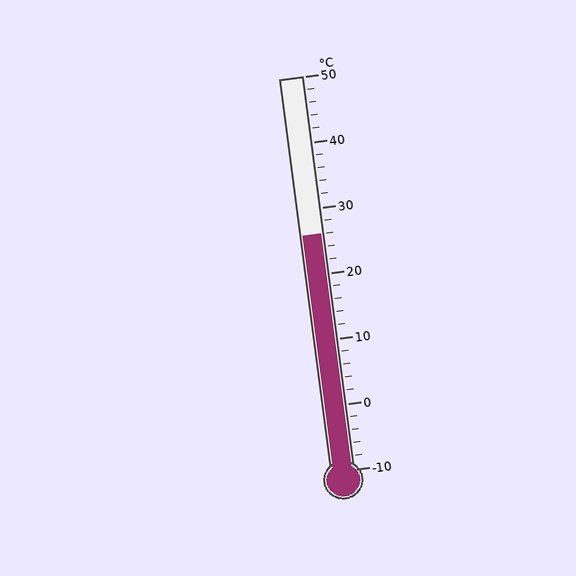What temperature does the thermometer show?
The thermometer shows approximately 26°C.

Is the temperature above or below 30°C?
The temperature is below 30°C.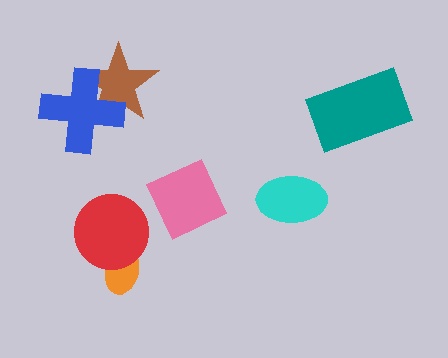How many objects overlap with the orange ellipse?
1 object overlaps with the orange ellipse.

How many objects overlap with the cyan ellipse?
0 objects overlap with the cyan ellipse.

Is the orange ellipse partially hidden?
Yes, it is partially covered by another shape.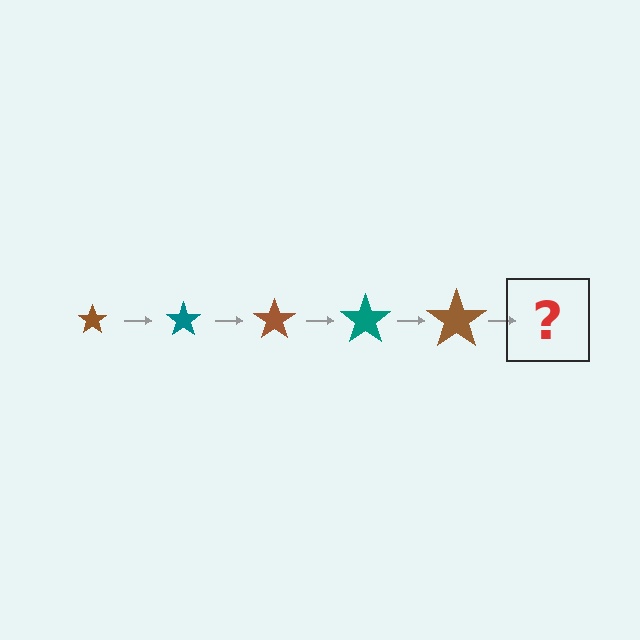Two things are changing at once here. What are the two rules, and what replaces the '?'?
The two rules are that the star grows larger each step and the color cycles through brown and teal. The '?' should be a teal star, larger than the previous one.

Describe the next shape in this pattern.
It should be a teal star, larger than the previous one.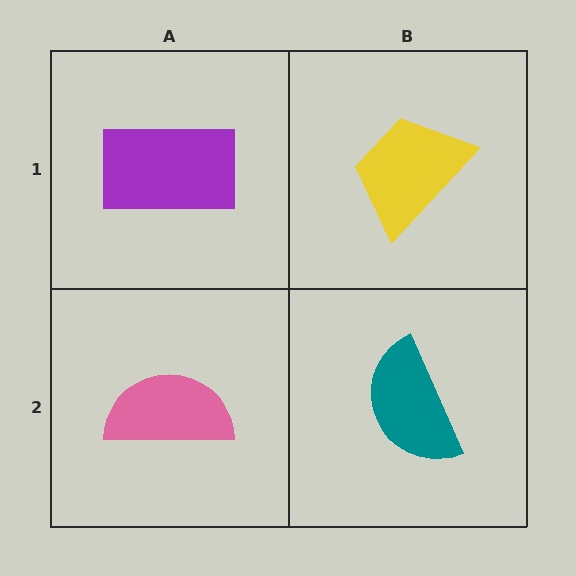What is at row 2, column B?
A teal semicircle.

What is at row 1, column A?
A purple rectangle.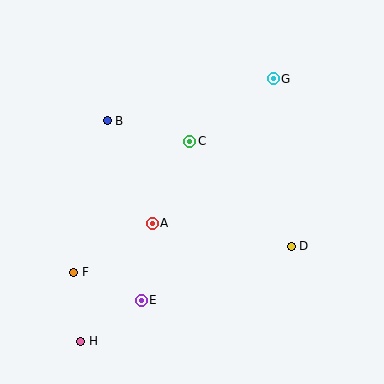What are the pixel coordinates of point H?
Point H is at (81, 341).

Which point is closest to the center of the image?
Point A at (152, 223) is closest to the center.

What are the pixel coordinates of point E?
Point E is at (141, 300).